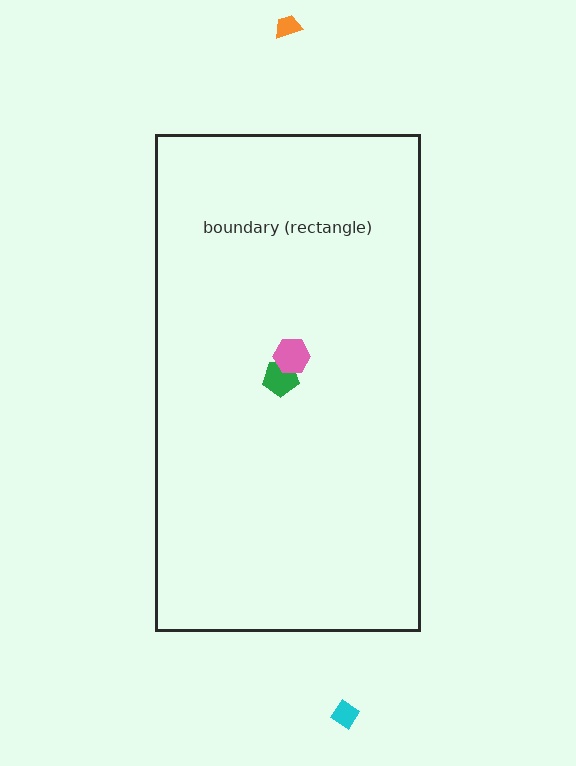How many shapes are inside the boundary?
2 inside, 2 outside.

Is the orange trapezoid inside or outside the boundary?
Outside.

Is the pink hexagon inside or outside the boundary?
Inside.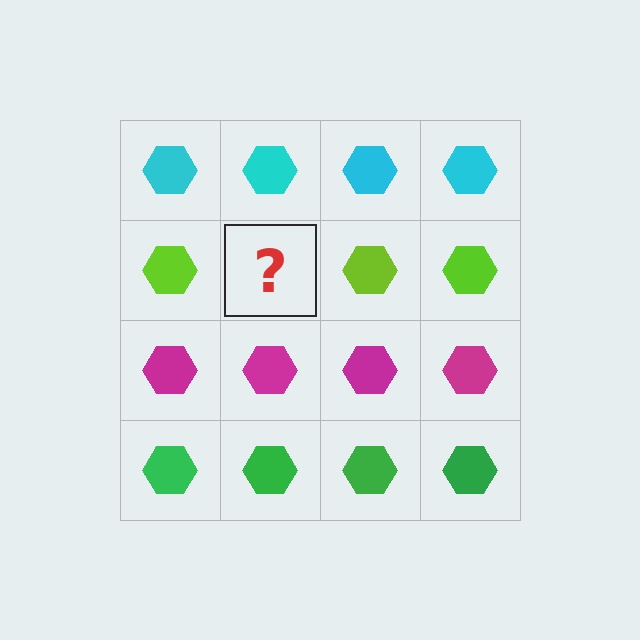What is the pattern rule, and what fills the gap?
The rule is that each row has a consistent color. The gap should be filled with a lime hexagon.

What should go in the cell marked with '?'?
The missing cell should contain a lime hexagon.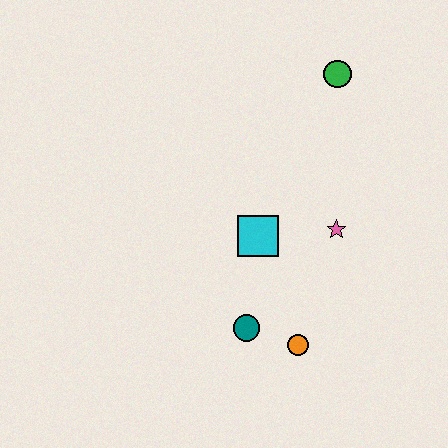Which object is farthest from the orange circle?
The green circle is farthest from the orange circle.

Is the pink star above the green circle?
No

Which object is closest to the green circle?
The pink star is closest to the green circle.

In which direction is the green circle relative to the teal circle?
The green circle is above the teal circle.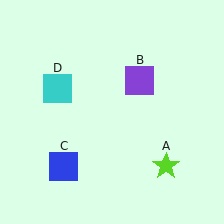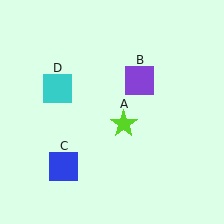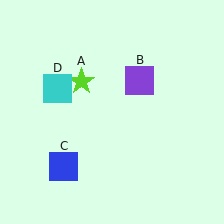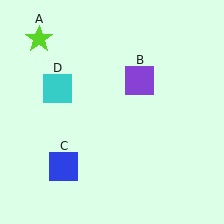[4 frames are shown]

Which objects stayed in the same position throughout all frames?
Purple square (object B) and blue square (object C) and cyan square (object D) remained stationary.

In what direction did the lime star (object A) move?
The lime star (object A) moved up and to the left.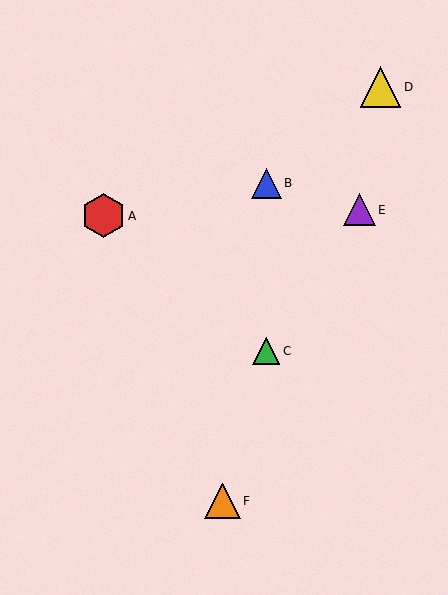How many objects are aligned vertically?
2 objects (B, C) are aligned vertically.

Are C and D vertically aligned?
No, C is at x≈266 and D is at x≈380.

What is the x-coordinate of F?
Object F is at x≈222.